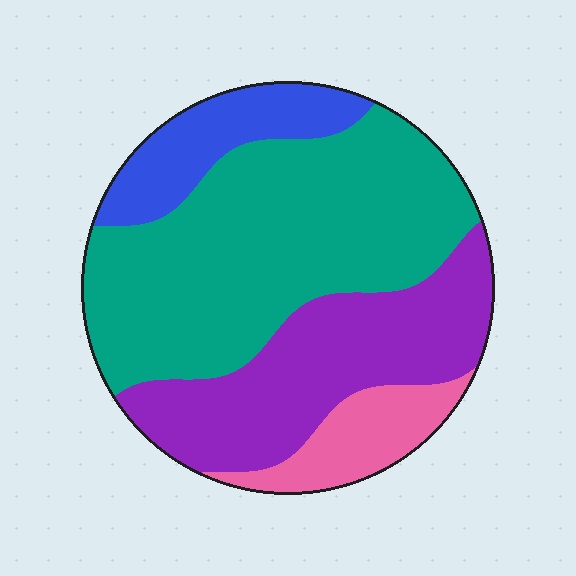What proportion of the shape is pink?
Pink takes up about one tenth (1/10) of the shape.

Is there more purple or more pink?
Purple.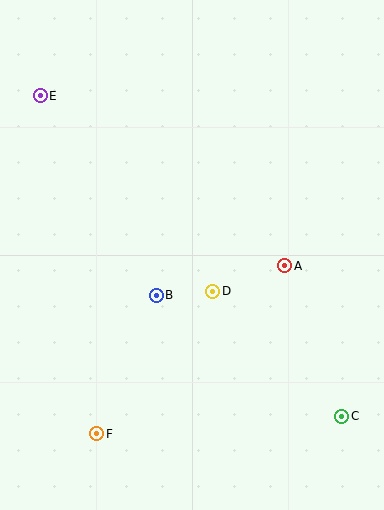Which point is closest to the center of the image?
Point D at (213, 291) is closest to the center.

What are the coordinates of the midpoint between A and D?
The midpoint between A and D is at (249, 278).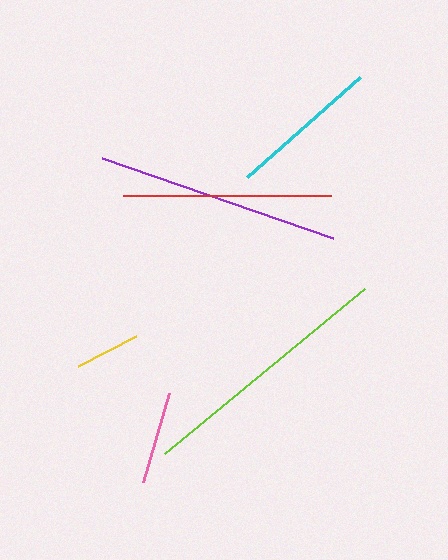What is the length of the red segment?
The red segment is approximately 208 pixels long.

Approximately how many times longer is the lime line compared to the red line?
The lime line is approximately 1.2 times the length of the red line.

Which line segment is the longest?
The lime line is the longest at approximately 258 pixels.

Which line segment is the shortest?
The yellow line is the shortest at approximately 65 pixels.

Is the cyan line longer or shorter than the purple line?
The purple line is longer than the cyan line.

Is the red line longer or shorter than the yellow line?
The red line is longer than the yellow line.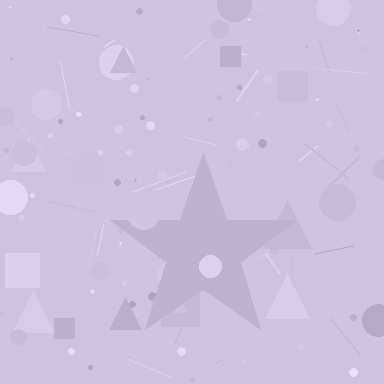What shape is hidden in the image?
A star is hidden in the image.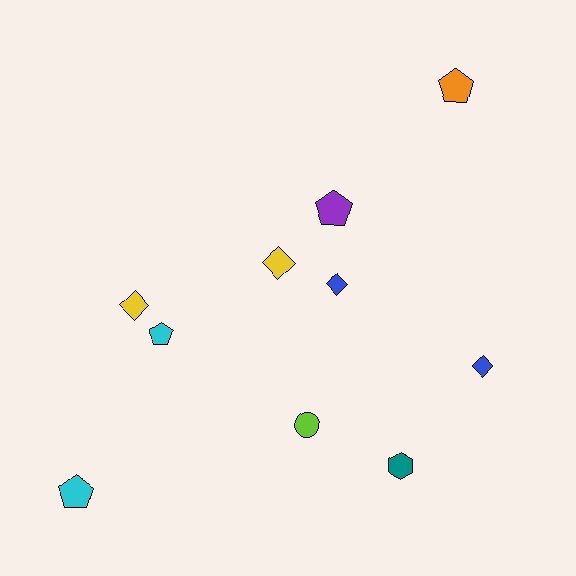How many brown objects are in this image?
There are no brown objects.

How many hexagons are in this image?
There is 1 hexagon.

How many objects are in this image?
There are 10 objects.